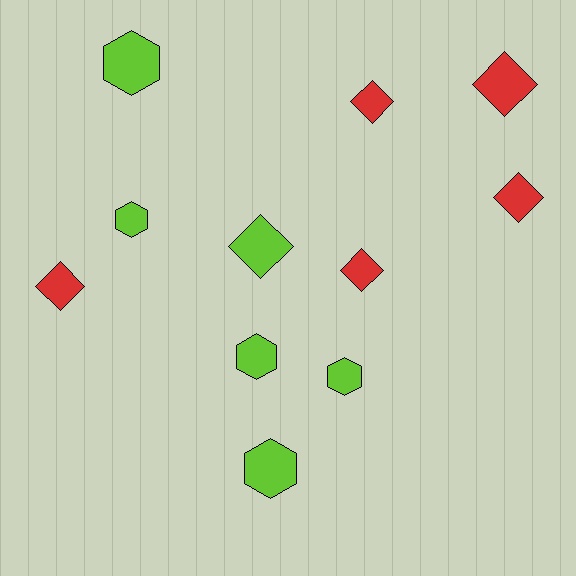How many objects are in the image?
There are 11 objects.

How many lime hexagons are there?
There are 5 lime hexagons.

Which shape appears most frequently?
Diamond, with 6 objects.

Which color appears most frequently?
Lime, with 6 objects.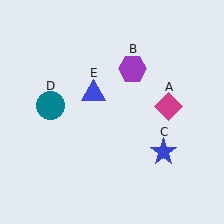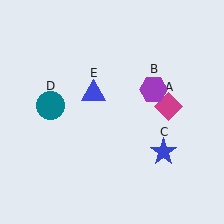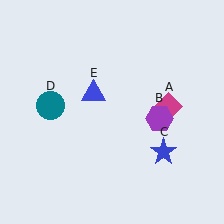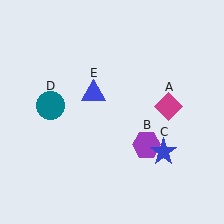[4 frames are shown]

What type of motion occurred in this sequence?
The purple hexagon (object B) rotated clockwise around the center of the scene.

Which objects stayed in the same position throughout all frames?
Magenta diamond (object A) and blue star (object C) and teal circle (object D) and blue triangle (object E) remained stationary.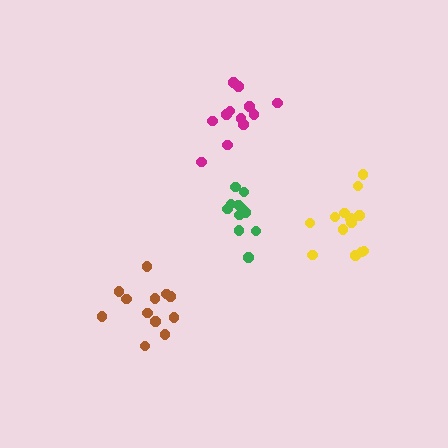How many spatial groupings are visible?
There are 4 spatial groupings.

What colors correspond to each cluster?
The clusters are colored: brown, yellow, magenta, green.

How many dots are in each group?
Group 1: 12 dots, Group 2: 13 dots, Group 3: 12 dots, Group 4: 11 dots (48 total).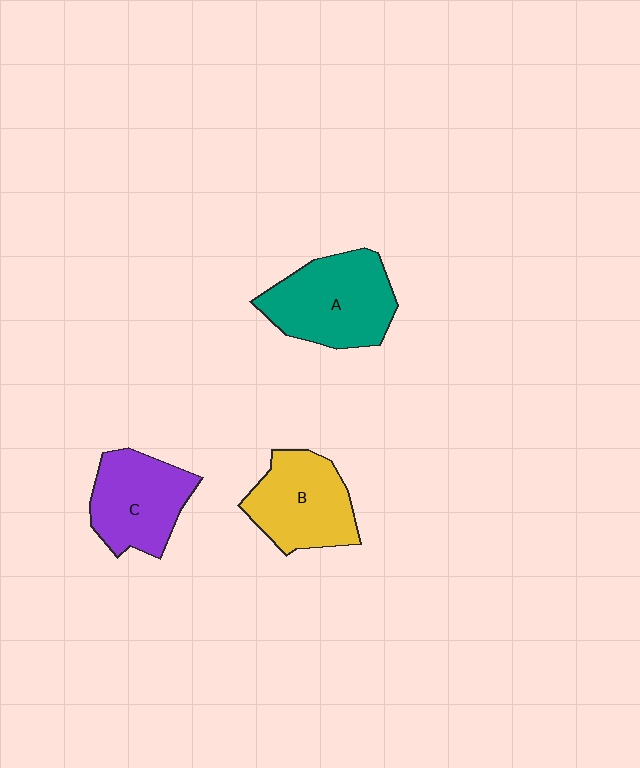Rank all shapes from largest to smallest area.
From largest to smallest: A (teal), B (yellow), C (purple).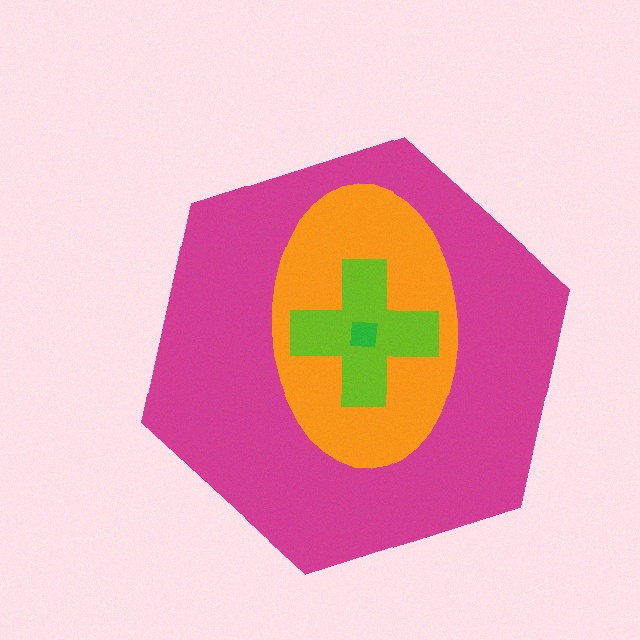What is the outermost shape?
The magenta hexagon.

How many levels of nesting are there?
4.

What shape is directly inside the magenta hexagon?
The orange ellipse.